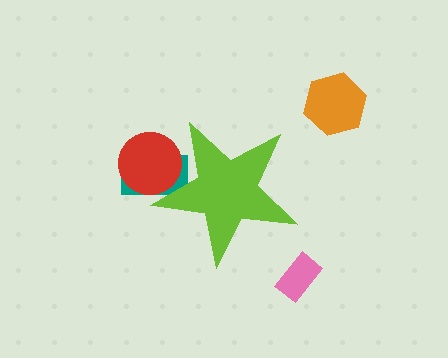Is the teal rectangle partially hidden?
Yes, the teal rectangle is partially hidden behind the lime star.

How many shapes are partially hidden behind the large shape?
2 shapes are partially hidden.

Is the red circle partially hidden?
Yes, the red circle is partially hidden behind the lime star.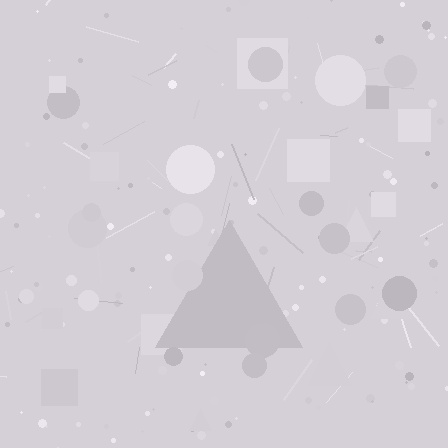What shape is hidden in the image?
A triangle is hidden in the image.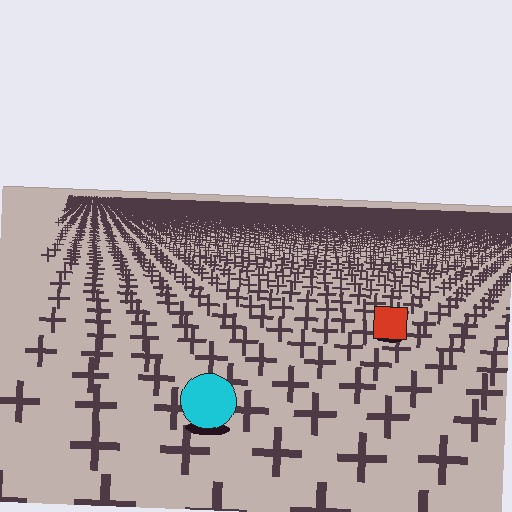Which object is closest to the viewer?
The cyan circle is closest. The texture marks near it are larger and more spread out.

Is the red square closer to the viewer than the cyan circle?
No. The cyan circle is closer — you can tell from the texture gradient: the ground texture is coarser near it.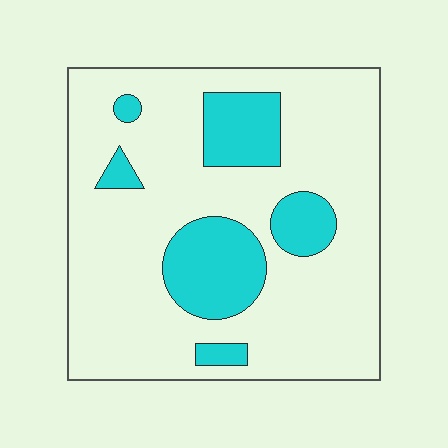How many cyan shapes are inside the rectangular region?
6.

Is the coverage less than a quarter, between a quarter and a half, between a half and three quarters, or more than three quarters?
Less than a quarter.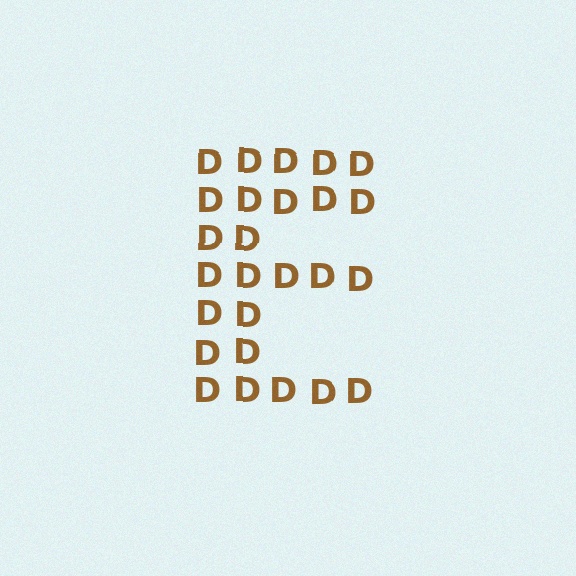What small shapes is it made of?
It is made of small letter D's.